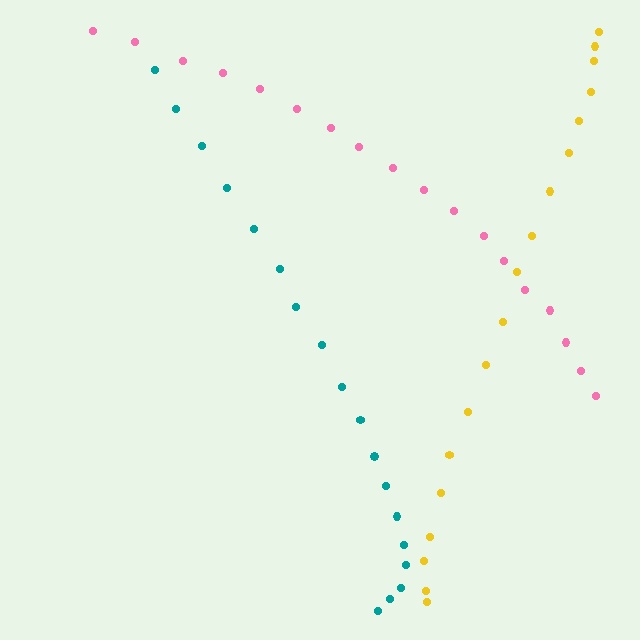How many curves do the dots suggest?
There are 3 distinct paths.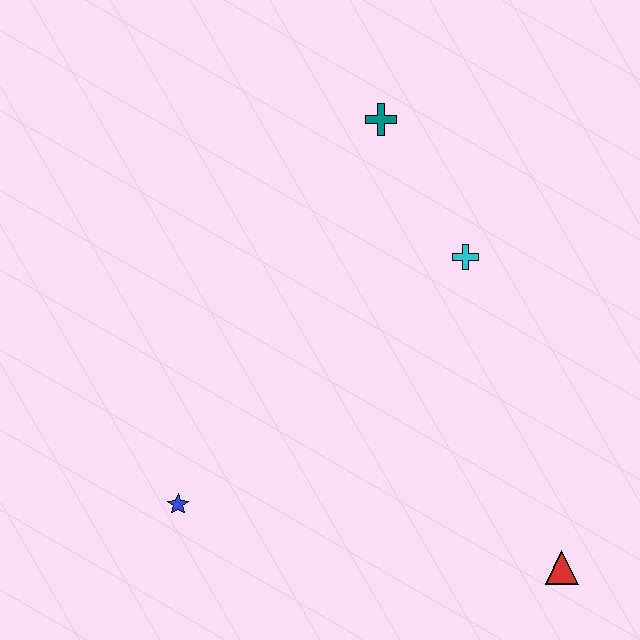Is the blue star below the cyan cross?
Yes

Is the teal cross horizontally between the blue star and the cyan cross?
Yes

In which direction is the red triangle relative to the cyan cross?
The red triangle is below the cyan cross.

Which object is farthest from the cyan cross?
The blue star is farthest from the cyan cross.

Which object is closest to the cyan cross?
The teal cross is closest to the cyan cross.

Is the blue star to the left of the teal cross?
Yes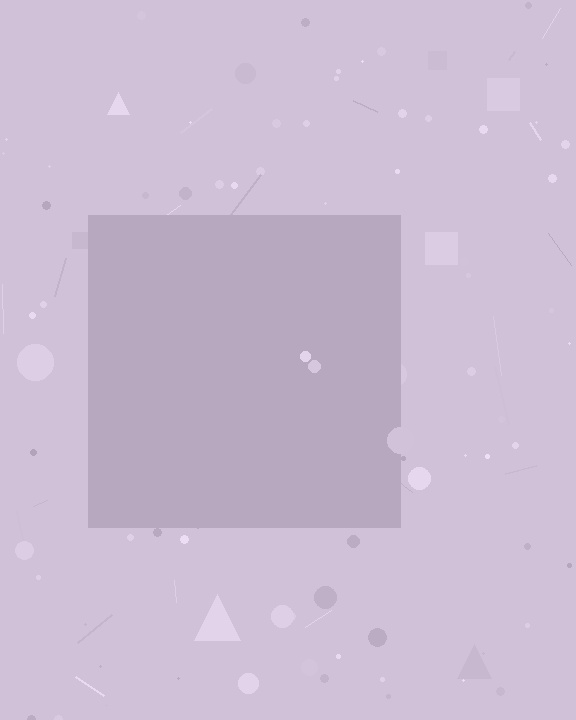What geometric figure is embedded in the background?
A square is embedded in the background.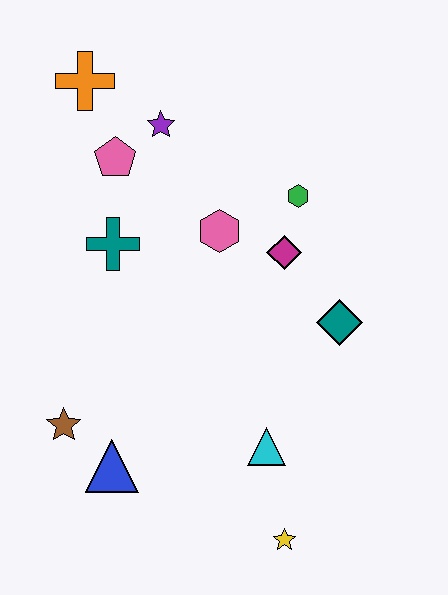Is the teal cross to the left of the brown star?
No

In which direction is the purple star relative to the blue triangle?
The purple star is above the blue triangle.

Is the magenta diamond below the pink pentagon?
Yes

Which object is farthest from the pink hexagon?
The yellow star is farthest from the pink hexagon.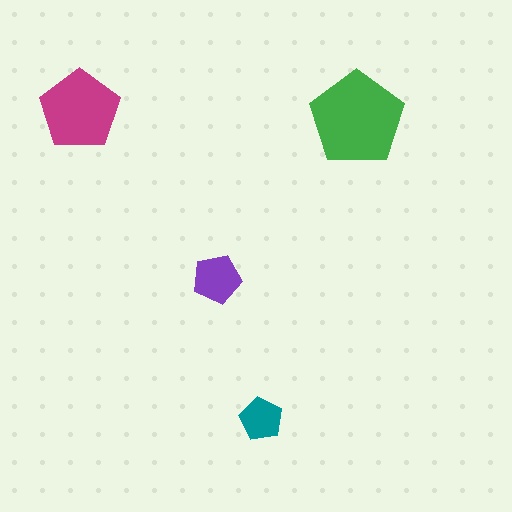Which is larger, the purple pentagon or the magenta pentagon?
The magenta one.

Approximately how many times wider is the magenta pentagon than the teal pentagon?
About 2 times wider.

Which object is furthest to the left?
The magenta pentagon is leftmost.